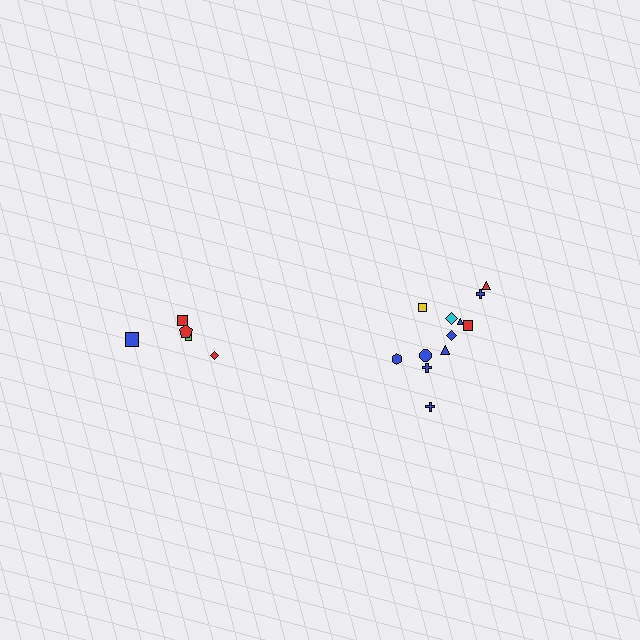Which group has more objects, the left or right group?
The right group.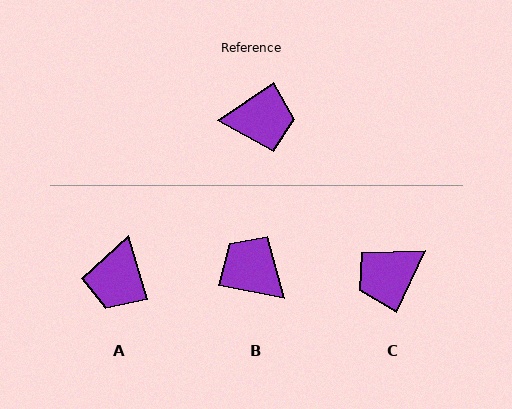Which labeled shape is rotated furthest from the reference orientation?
C, about 149 degrees away.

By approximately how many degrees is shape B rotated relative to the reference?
Approximately 135 degrees counter-clockwise.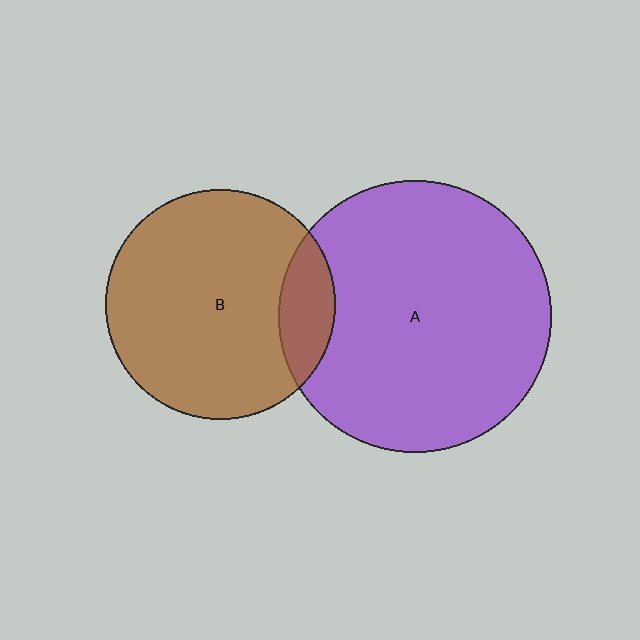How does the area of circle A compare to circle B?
Approximately 1.4 times.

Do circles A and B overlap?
Yes.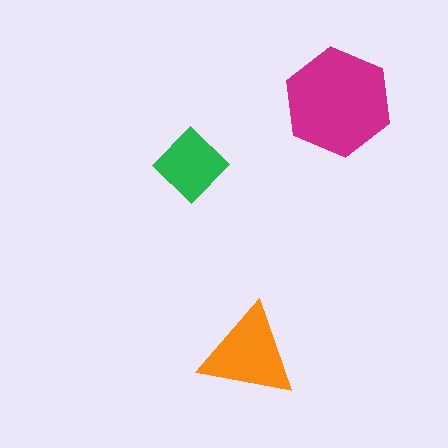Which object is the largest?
The magenta hexagon.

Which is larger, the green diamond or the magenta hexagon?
The magenta hexagon.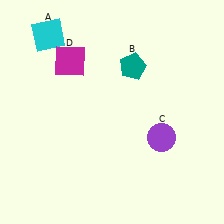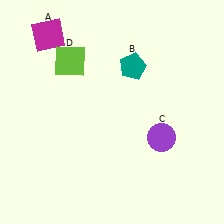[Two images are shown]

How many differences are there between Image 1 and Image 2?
There are 2 differences between the two images.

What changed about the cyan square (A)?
In Image 1, A is cyan. In Image 2, it changed to magenta.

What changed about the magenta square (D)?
In Image 1, D is magenta. In Image 2, it changed to lime.